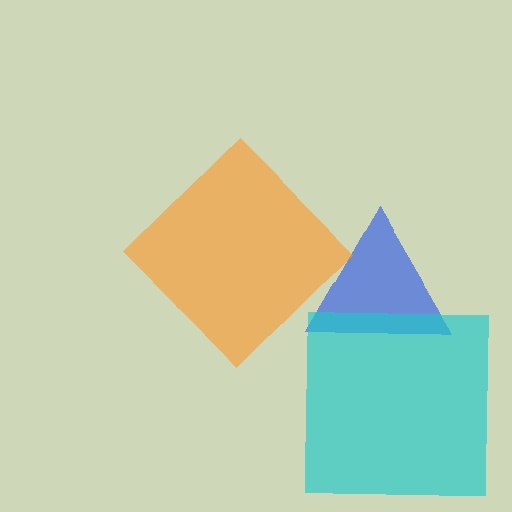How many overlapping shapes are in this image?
There are 3 overlapping shapes in the image.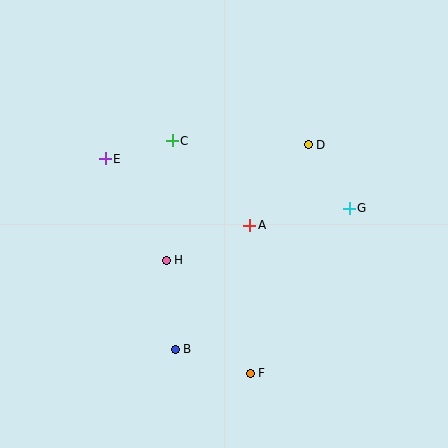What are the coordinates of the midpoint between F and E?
The midpoint between F and E is at (178, 266).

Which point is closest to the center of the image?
Point A at (250, 225) is closest to the center.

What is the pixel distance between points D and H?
The distance between D and H is 183 pixels.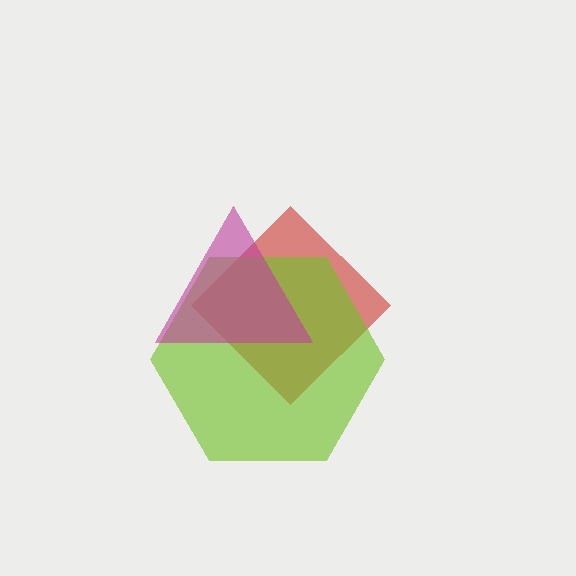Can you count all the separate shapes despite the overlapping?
Yes, there are 3 separate shapes.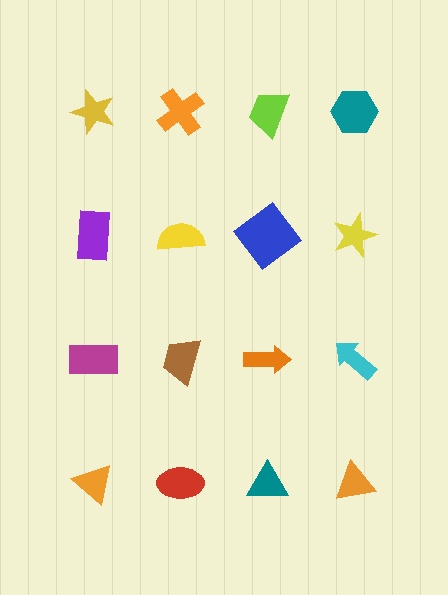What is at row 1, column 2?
An orange cross.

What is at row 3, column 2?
A brown trapezoid.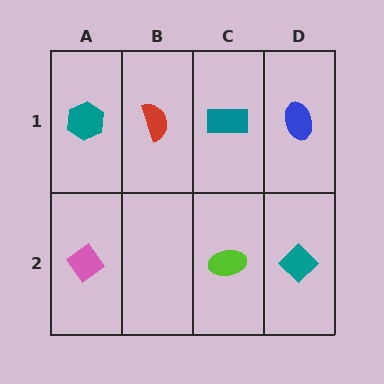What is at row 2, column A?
A pink diamond.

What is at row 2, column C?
A lime ellipse.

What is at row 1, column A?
A teal hexagon.